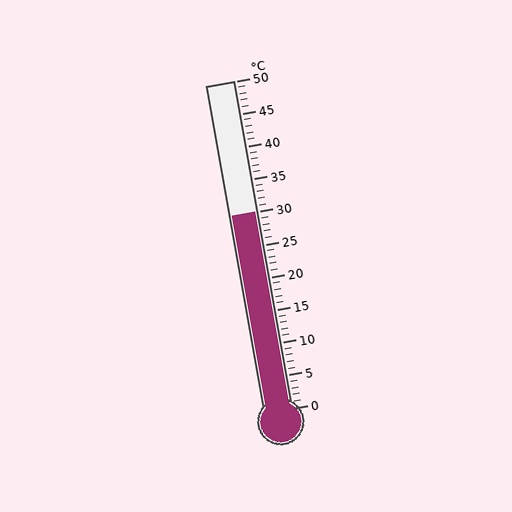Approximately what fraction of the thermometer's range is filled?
The thermometer is filled to approximately 60% of its range.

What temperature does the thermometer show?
The thermometer shows approximately 30°C.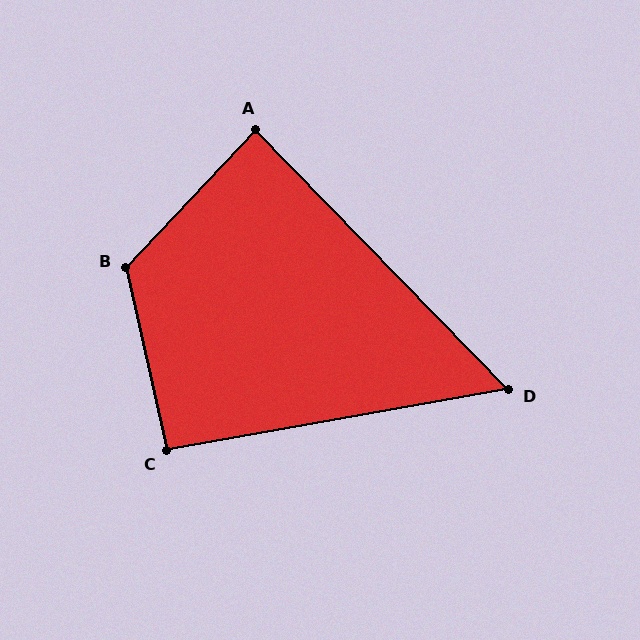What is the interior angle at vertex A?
Approximately 87 degrees (approximately right).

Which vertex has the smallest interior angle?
D, at approximately 56 degrees.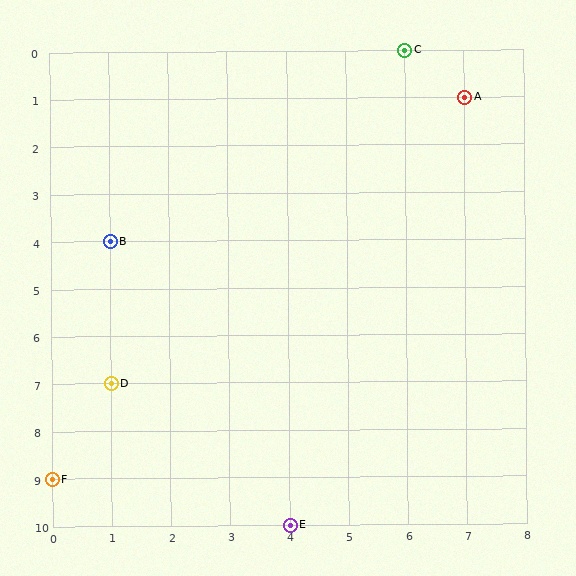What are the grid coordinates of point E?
Point E is at grid coordinates (4, 10).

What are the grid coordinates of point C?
Point C is at grid coordinates (6, 0).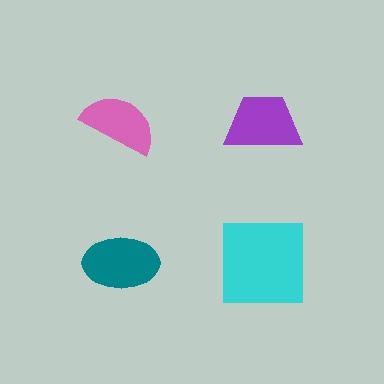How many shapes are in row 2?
2 shapes.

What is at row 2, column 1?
A teal ellipse.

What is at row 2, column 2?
A cyan square.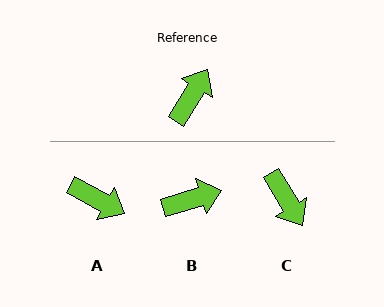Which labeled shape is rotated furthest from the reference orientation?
C, about 118 degrees away.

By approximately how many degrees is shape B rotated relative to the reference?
Approximately 42 degrees clockwise.